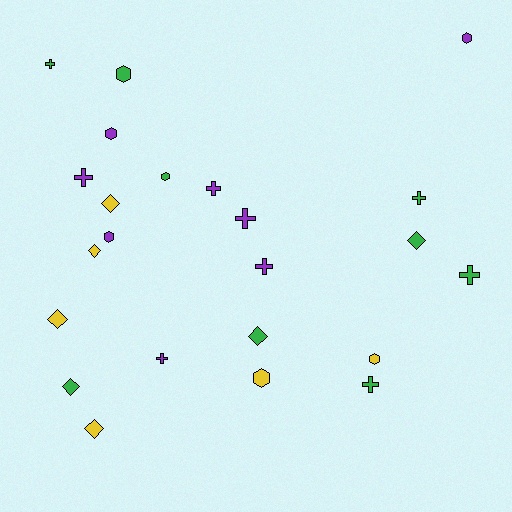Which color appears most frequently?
Green, with 9 objects.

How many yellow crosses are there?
There are no yellow crosses.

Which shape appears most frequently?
Cross, with 9 objects.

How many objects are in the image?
There are 23 objects.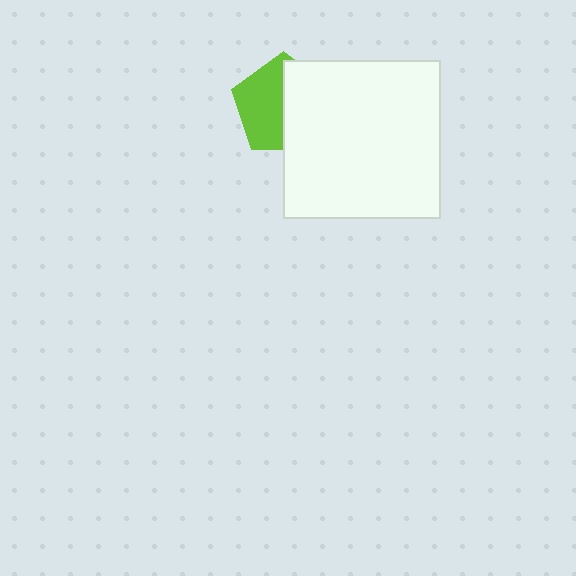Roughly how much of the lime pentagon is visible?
About half of it is visible (roughly 51%).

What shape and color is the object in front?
The object in front is a white rectangle.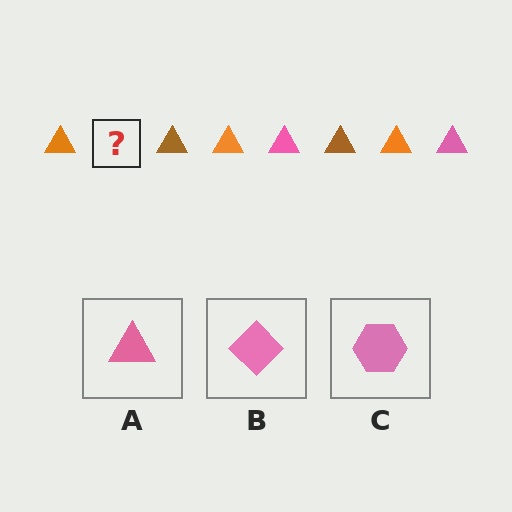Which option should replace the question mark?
Option A.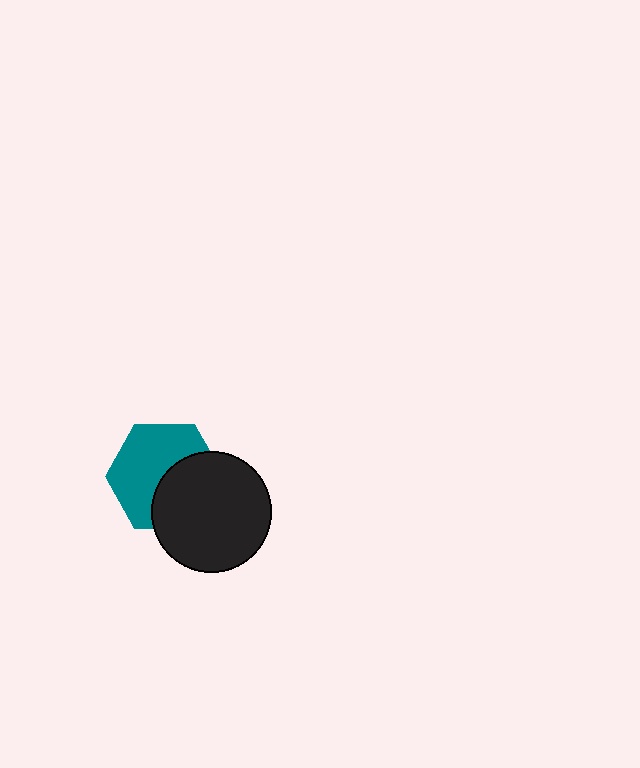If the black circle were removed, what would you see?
You would see the complete teal hexagon.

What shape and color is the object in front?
The object in front is a black circle.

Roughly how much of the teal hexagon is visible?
About half of it is visible (roughly 58%).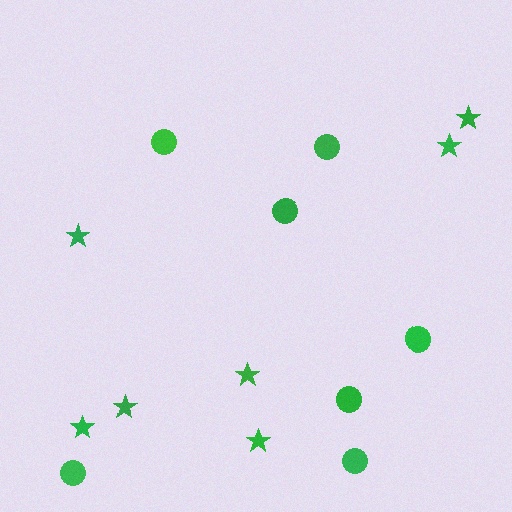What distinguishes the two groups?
There are 2 groups: one group of circles (7) and one group of stars (7).